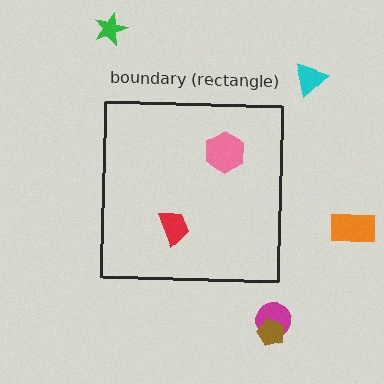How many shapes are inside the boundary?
2 inside, 5 outside.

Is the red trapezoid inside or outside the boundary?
Inside.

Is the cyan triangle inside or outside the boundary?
Outside.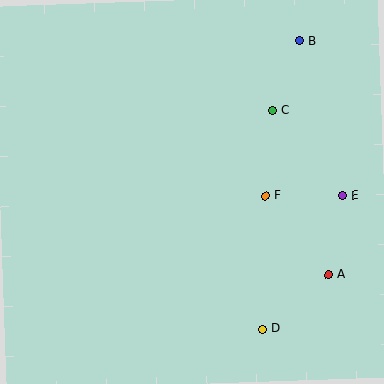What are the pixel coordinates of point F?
Point F is at (266, 196).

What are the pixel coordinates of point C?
Point C is at (273, 111).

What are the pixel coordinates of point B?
Point B is at (300, 41).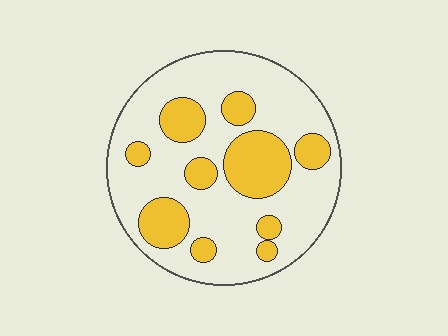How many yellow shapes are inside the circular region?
10.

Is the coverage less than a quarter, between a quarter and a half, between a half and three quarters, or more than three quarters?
Between a quarter and a half.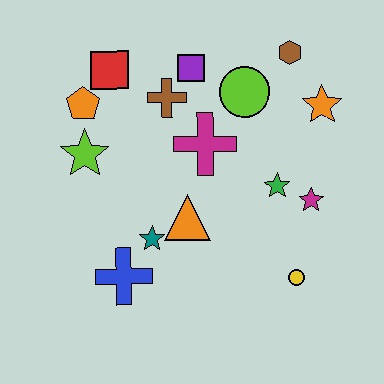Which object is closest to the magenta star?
The green star is closest to the magenta star.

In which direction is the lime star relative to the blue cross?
The lime star is above the blue cross.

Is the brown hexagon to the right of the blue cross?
Yes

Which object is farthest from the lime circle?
The blue cross is farthest from the lime circle.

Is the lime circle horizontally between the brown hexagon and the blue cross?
Yes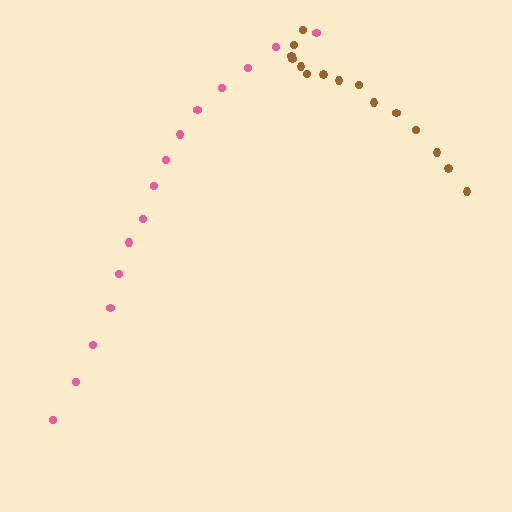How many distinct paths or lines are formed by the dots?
There are 2 distinct paths.